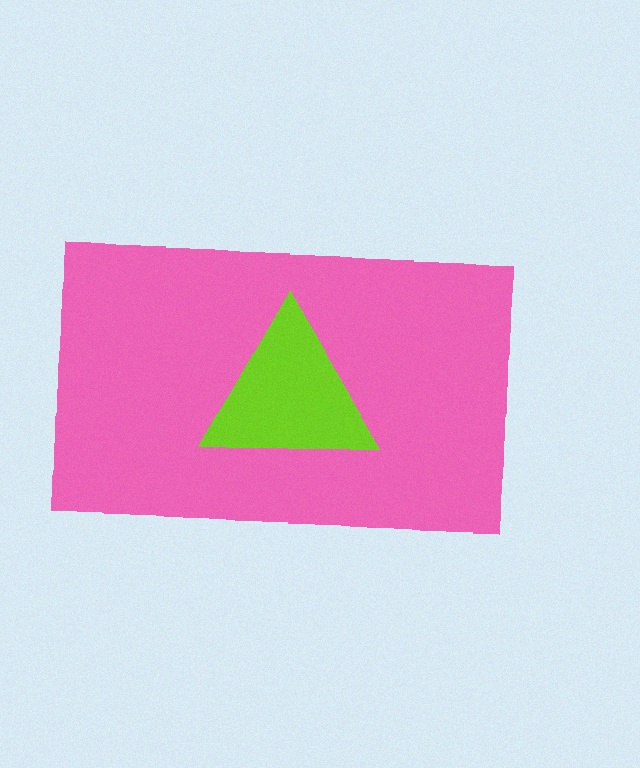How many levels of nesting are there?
2.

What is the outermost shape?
The pink rectangle.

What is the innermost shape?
The lime triangle.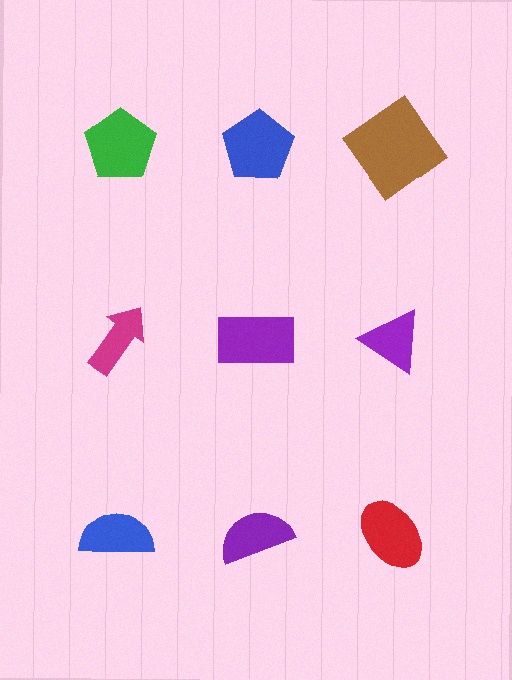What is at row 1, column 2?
A blue pentagon.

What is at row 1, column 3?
A brown diamond.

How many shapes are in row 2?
3 shapes.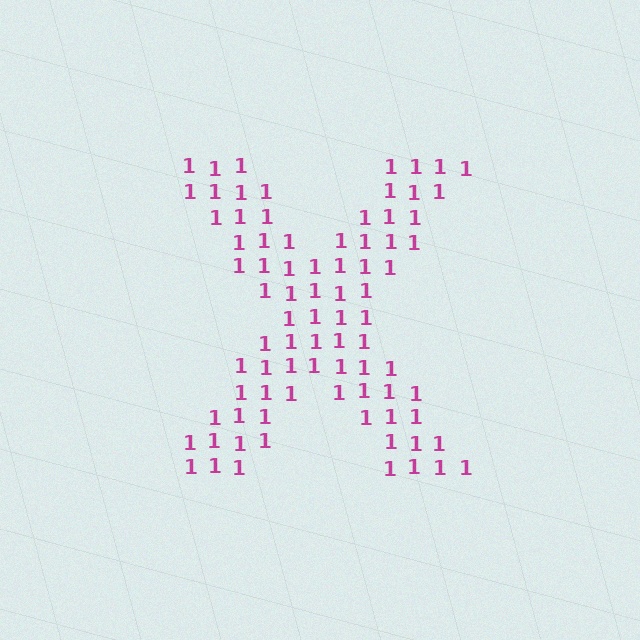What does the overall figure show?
The overall figure shows the letter X.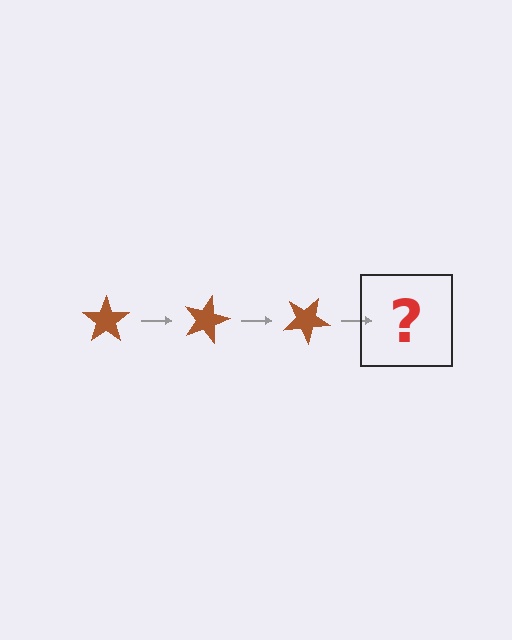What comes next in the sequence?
The next element should be a brown star rotated 45 degrees.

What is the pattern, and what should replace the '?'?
The pattern is that the star rotates 15 degrees each step. The '?' should be a brown star rotated 45 degrees.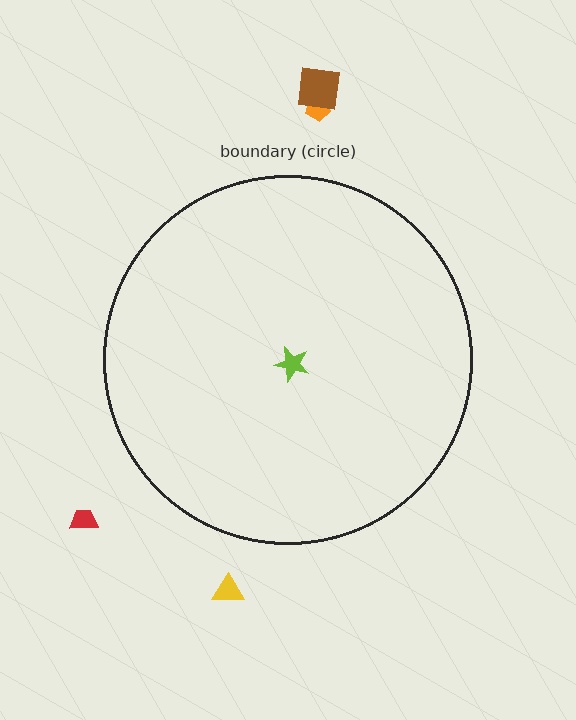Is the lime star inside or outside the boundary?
Inside.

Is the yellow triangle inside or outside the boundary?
Outside.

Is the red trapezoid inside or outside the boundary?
Outside.